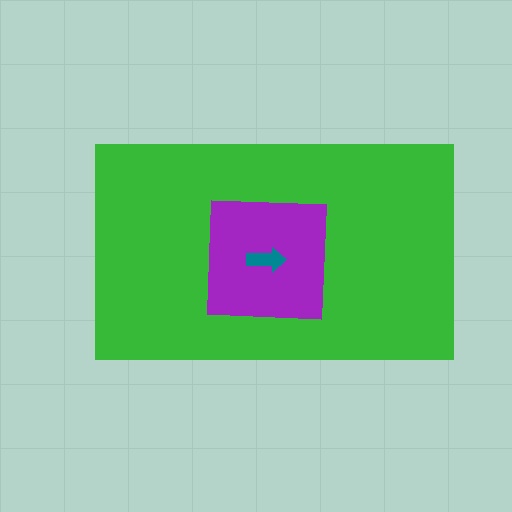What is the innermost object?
The teal arrow.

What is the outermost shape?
The green rectangle.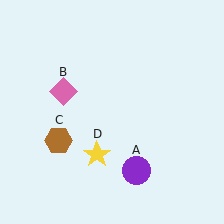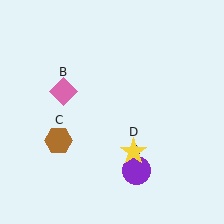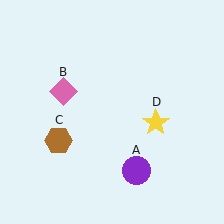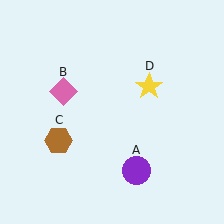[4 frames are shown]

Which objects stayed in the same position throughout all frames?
Purple circle (object A) and pink diamond (object B) and brown hexagon (object C) remained stationary.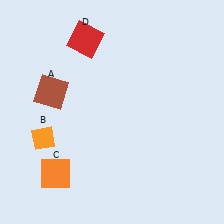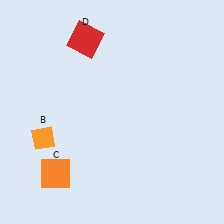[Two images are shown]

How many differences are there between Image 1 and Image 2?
There is 1 difference between the two images.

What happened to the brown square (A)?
The brown square (A) was removed in Image 2. It was in the top-left area of Image 1.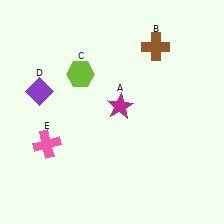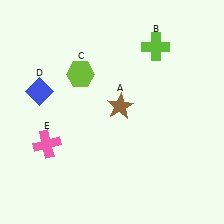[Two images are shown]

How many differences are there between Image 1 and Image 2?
There are 3 differences between the two images.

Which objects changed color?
A changed from magenta to brown. B changed from brown to lime. D changed from purple to blue.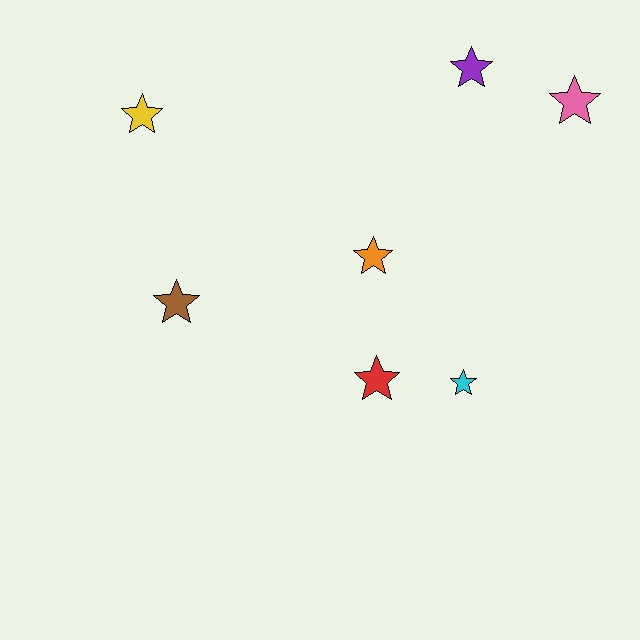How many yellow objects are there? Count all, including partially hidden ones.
There is 1 yellow object.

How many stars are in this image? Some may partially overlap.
There are 7 stars.